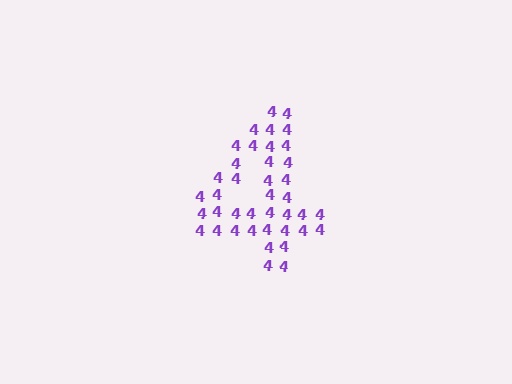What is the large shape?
The large shape is the digit 4.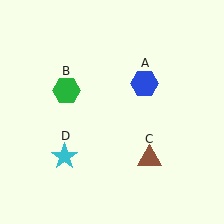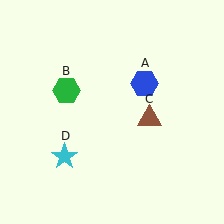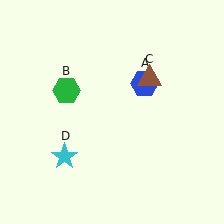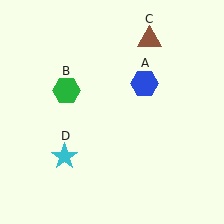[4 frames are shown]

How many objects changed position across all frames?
1 object changed position: brown triangle (object C).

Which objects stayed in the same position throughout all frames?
Blue hexagon (object A) and green hexagon (object B) and cyan star (object D) remained stationary.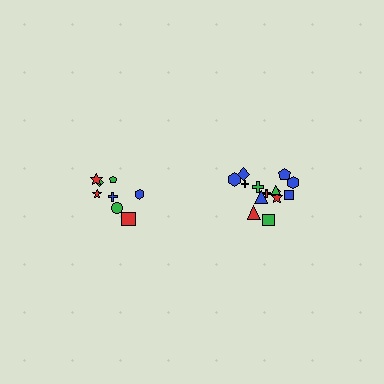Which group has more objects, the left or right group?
The right group.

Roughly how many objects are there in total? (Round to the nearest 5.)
Roughly 25 objects in total.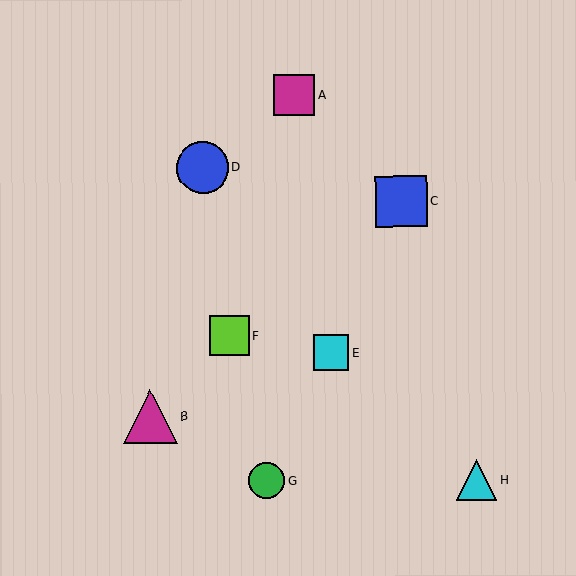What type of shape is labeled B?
Shape B is a magenta triangle.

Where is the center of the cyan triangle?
The center of the cyan triangle is at (476, 480).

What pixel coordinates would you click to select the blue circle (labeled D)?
Click at (203, 168) to select the blue circle D.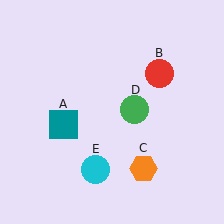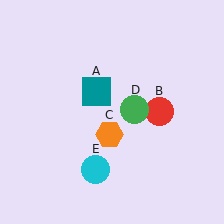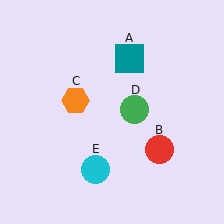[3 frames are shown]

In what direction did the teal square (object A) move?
The teal square (object A) moved up and to the right.